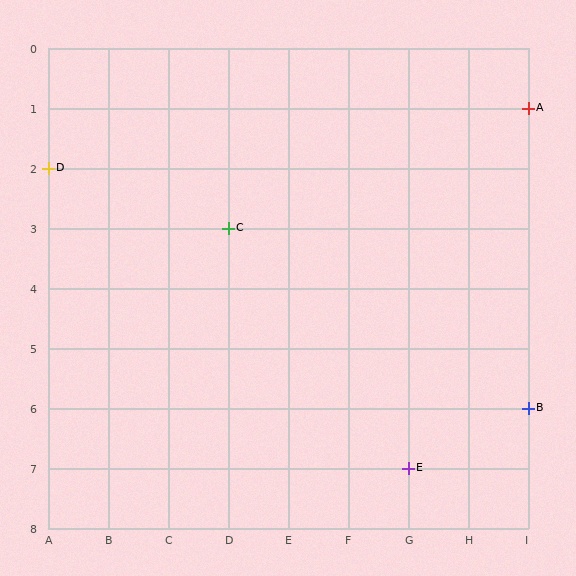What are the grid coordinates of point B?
Point B is at grid coordinates (I, 6).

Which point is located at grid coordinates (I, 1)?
Point A is at (I, 1).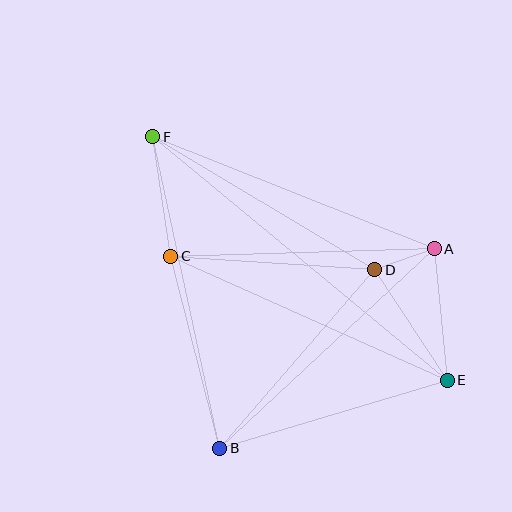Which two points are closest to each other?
Points A and D are closest to each other.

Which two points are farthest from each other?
Points E and F are farthest from each other.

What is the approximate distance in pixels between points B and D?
The distance between B and D is approximately 236 pixels.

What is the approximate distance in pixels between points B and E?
The distance between B and E is approximately 237 pixels.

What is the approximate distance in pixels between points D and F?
The distance between D and F is approximately 259 pixels.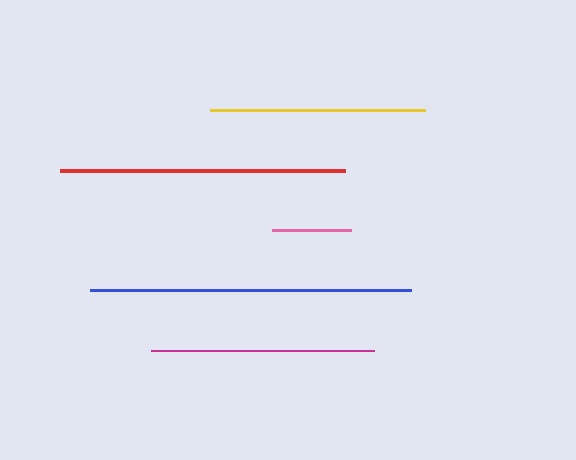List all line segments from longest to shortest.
From longest to shortest: blue, red, magenta, yellow, pink.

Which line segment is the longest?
The blue line is the longest at approximately 321 pixels.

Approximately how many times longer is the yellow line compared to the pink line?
The yellow line is approximately 2.7 times the length of the pink line.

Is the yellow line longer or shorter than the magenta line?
The magenta line is longer than the yellow line.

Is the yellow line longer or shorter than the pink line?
The yellow line is longer than the pink line.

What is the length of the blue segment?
The blue segment is approximately 321 pixels long.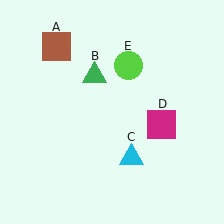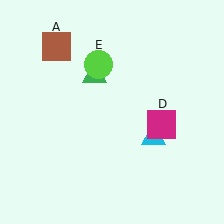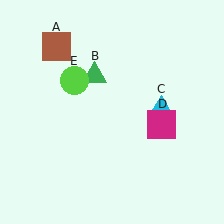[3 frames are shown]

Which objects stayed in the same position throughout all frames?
Brown square (object A) and green triangle (object B) and magenta square (object D) remained stationary.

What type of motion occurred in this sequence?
The cyan triangle (object C), lime circle (object E) rotated counterclockwise around the center of the scene.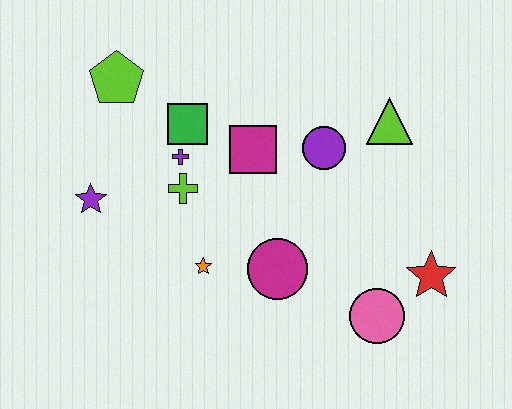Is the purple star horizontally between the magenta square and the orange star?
No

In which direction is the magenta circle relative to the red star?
The magenta circle is to the left of the red star.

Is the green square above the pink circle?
Yes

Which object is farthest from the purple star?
The red star is farthest from the purple star.